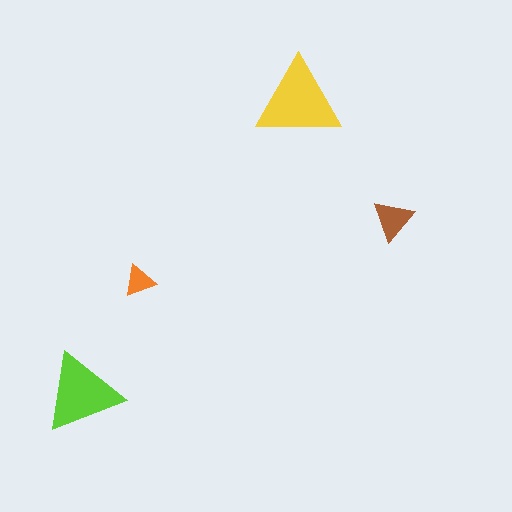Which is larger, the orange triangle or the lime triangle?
The lime one.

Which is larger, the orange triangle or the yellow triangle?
The yellow one.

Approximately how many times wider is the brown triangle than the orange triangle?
About 1.5 times wider.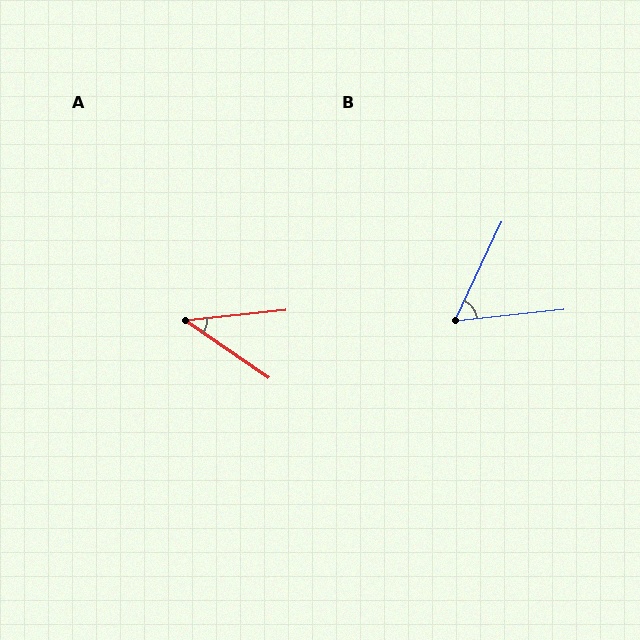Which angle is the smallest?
A, at approximately 41 degrees.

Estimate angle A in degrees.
Approximately 41 degrees.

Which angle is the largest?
B, at approximately 58 degrees.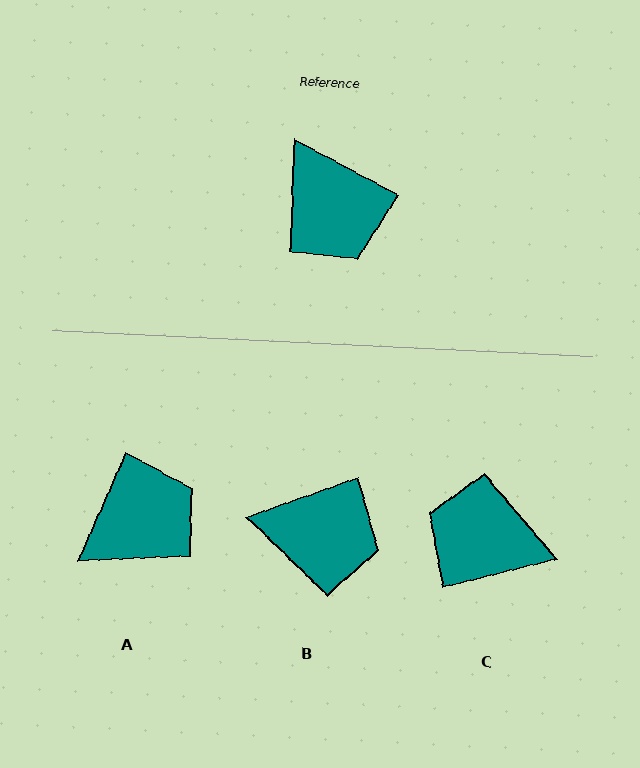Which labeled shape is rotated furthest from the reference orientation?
C, about 138 degrees away.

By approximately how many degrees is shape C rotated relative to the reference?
Approximately 138 degrees clockwise.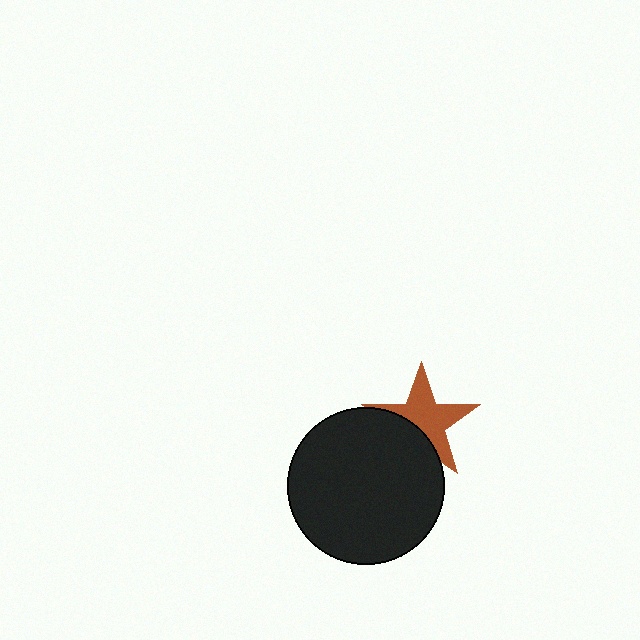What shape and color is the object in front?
The object in front is a black circle.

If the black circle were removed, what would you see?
You would see the complete brown star.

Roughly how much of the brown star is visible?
About half of it is visible (roughly 64%).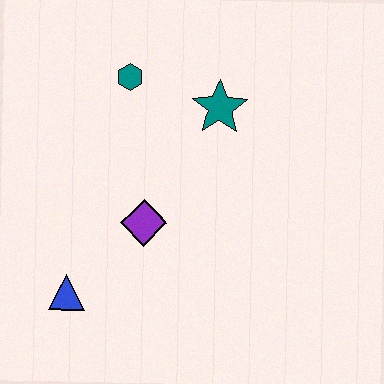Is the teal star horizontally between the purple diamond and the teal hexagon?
No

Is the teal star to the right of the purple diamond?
Yes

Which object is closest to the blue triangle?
The purple diamond is closest to the blue triangle.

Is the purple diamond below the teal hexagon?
Yes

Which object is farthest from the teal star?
The blue triangle is farthest from the teal star.